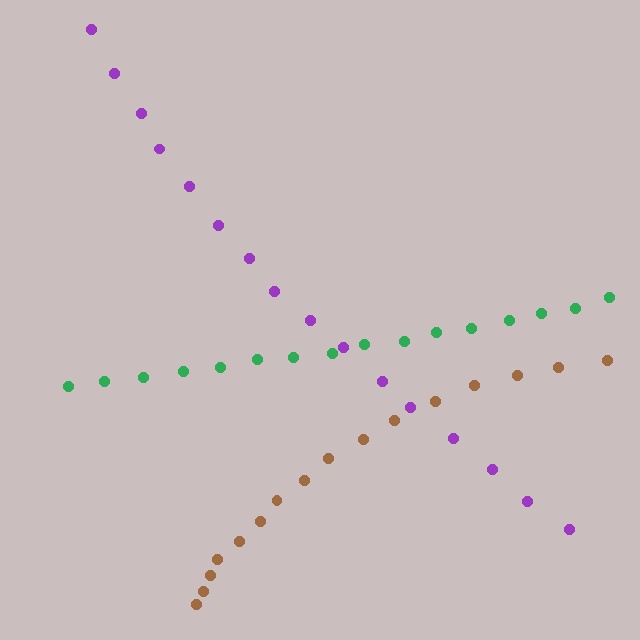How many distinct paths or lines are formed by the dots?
There are 3 distinct paths.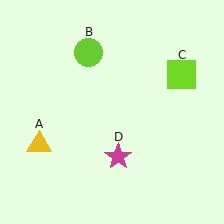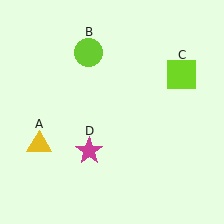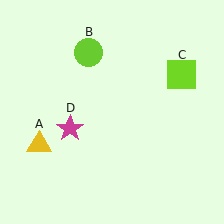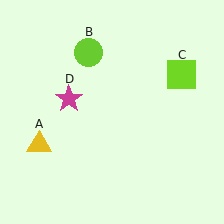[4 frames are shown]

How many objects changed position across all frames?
1 object changed position: magenta star (object D).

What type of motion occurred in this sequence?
The magenta star (object D) rotated clockwise around the center of the scene.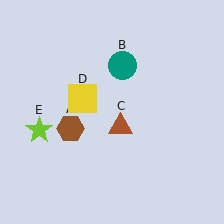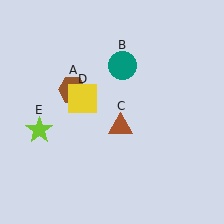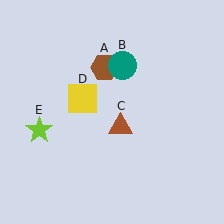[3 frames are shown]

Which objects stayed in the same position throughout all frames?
Teal circle (object B) and brown triangle (object C) and yellow square (object D) and lime star (object E) remained stationary.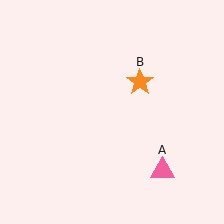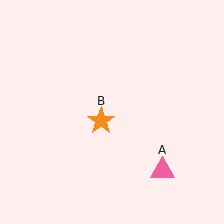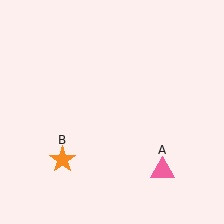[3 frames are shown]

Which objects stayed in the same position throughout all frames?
Pink triangle (object A) remained stationary.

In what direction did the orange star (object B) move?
The orange star (object B) moved down and to the left.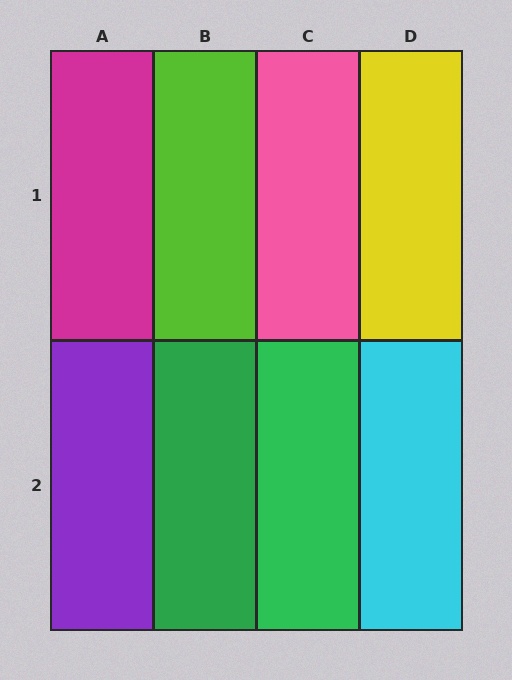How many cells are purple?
1 cell is purple.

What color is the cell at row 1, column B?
Lime.